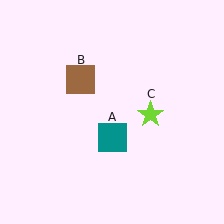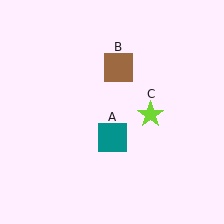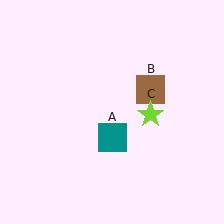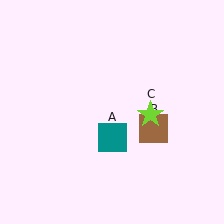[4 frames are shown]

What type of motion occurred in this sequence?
The brown square (object B) rotated clockwise around the center of the scene.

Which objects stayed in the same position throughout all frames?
Teal square (object A) and lime star (object C) remained stationary.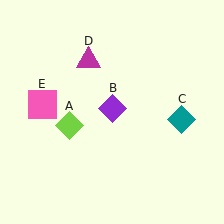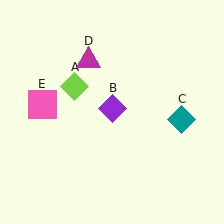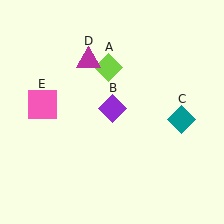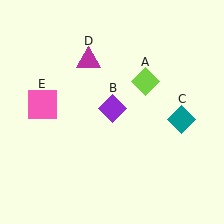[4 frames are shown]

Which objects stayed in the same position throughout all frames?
Purple diamond (object B) and teal diamond (object C) and magenta triangle (object D) and pink square (object E) remained stationary.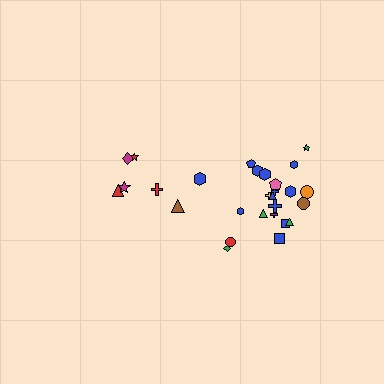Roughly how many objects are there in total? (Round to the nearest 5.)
Roughly 30 objects in total.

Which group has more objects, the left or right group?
The right group.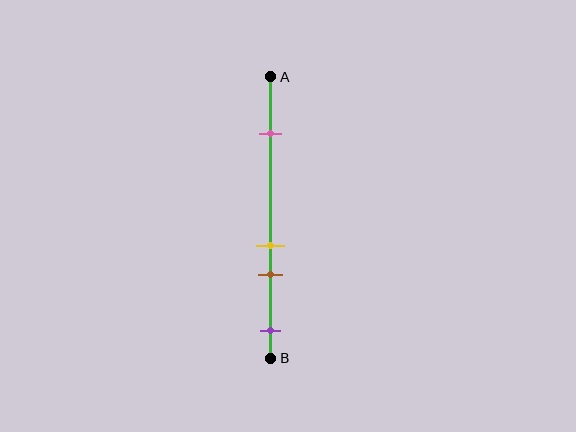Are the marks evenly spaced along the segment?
No, the marks are not evenly spaced.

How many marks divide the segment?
There are 4 marks dividing the segment.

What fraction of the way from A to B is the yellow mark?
The yellow mark is approximately 60% (0.6) of the way from A to B.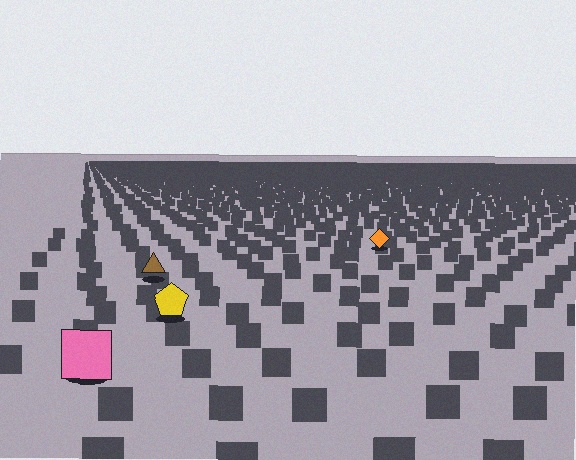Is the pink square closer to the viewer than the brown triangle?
Yes. The pink square is closer — you can tell from the texture gradient: the ground texture is coarser near it.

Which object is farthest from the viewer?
The orange diamond is farthest from the viewer. It appears smaller and the ground texture around it is denser.